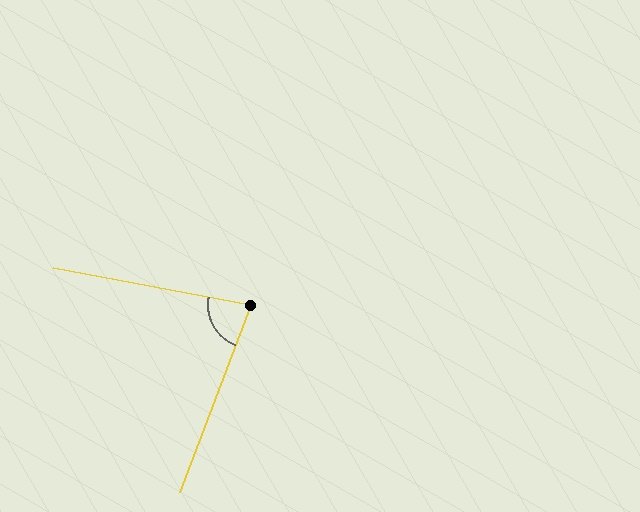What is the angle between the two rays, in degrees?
Approximately 80 degrees.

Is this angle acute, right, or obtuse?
It is acute.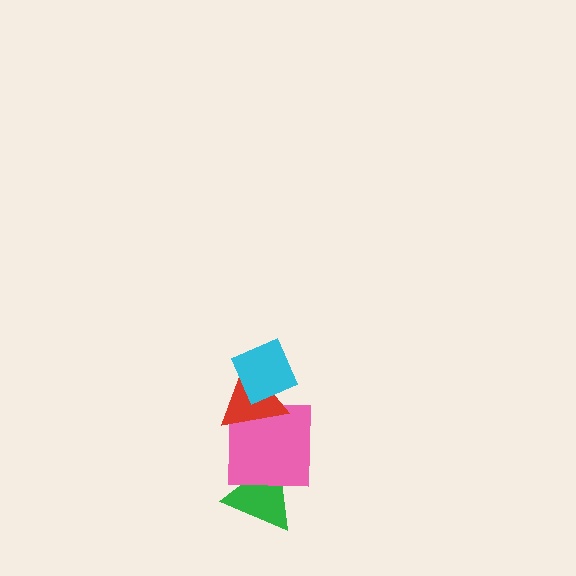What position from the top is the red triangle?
The red triangle is 2nd from the top.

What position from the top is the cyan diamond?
The cyan diamond is 1st from the top.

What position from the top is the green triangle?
The green triangle is 4th from the top.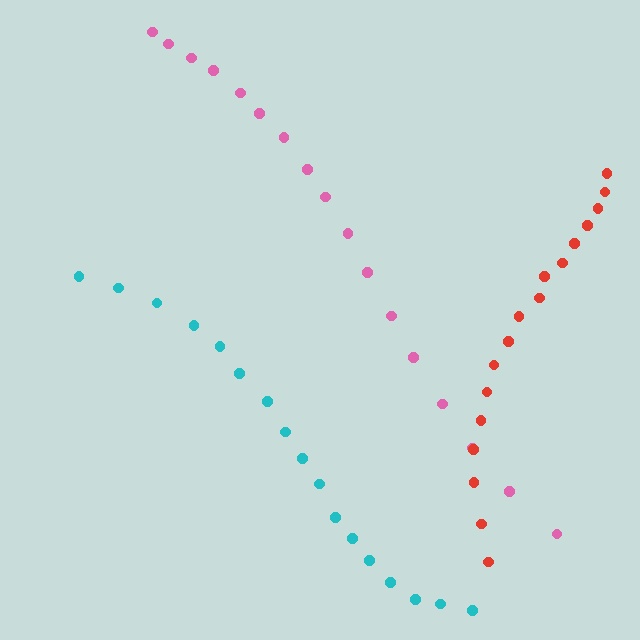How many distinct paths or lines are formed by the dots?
There are 3 distinct paths.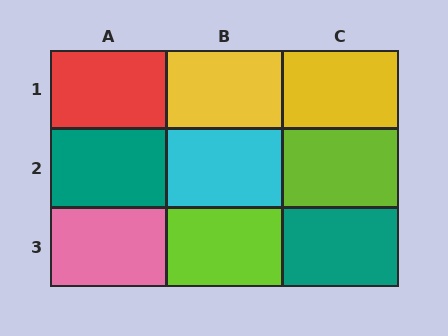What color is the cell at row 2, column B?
Cyan.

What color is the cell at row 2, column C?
Lime.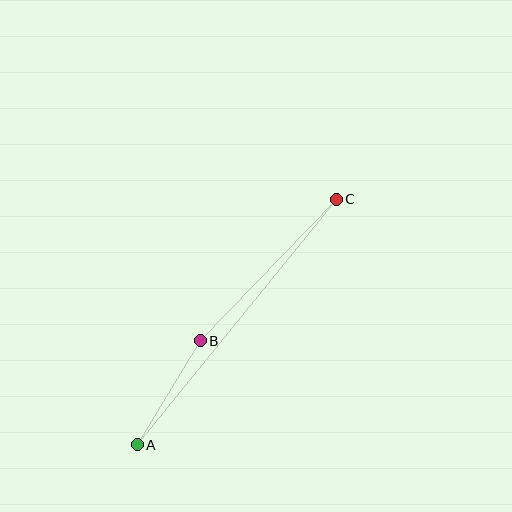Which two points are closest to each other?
Points A and B are closest to each other.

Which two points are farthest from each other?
Points A and C are farthest from each other.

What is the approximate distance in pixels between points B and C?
The distance between B and C is approximately 196 pixels.